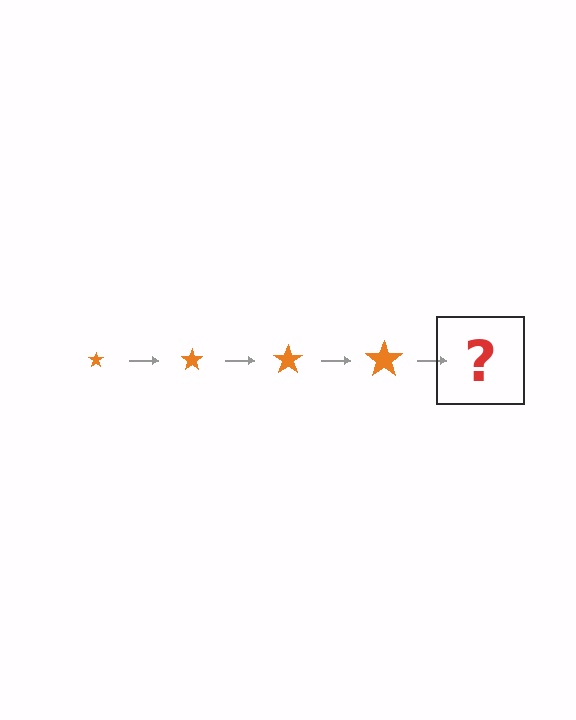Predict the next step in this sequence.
The next step is an orange star, larger than the previous one.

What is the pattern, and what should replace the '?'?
The pattern is that the star gets progressively larger each step. The '?' should be an orange star, larger than the previous one.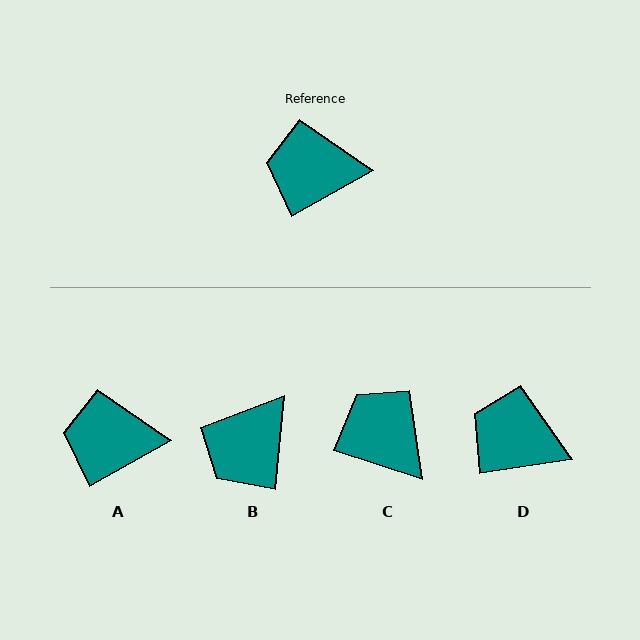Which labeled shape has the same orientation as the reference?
A.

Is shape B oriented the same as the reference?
No, it is off by about 55 degrees.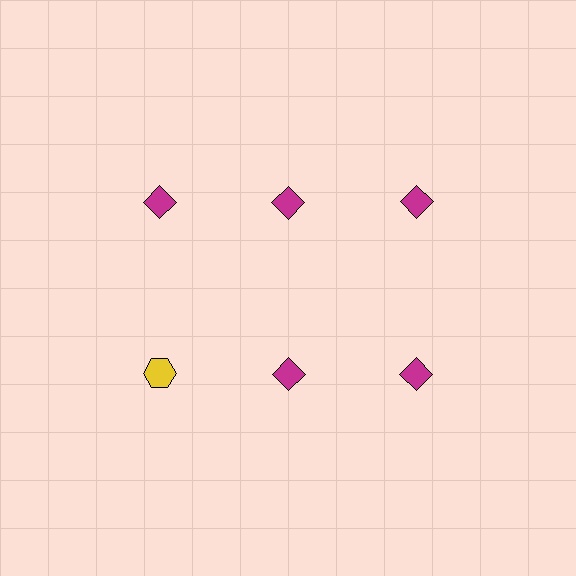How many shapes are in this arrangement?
There are 6 shapes arranged in a grid pattern.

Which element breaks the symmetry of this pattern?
The yellow hexagon in the second row, leftmost column breaks the symmetry. All other shapes are magenta diamonds.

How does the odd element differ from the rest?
It differs in both color (yellow instead of magenta) and shape (hexagon instead of diamond).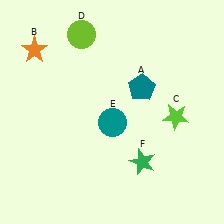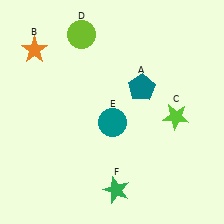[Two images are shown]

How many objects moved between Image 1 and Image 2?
1 object moved between the two images.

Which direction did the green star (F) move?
The green star (F) moved down.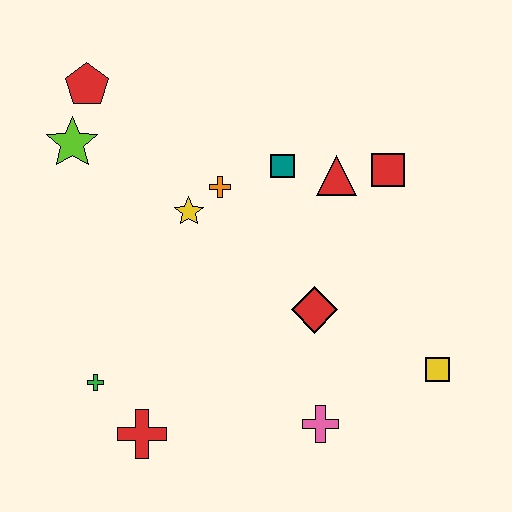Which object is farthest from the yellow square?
The red pentagon is farthest from the yellow square.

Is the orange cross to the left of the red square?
Yes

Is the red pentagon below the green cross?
No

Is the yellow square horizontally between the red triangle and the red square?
No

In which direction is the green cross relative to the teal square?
The green cross is below the teal square.